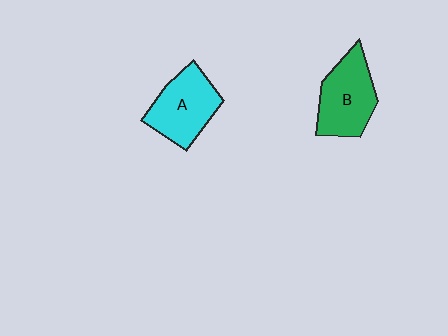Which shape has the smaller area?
Shape A (cyan).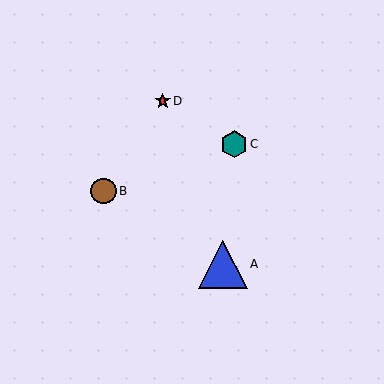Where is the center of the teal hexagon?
The center of the teal hexagon is at (234, 144).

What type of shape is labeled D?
Shape D is a red star.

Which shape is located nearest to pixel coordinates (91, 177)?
The brown circle (labeled B) at (104, 191) is nearest to that location.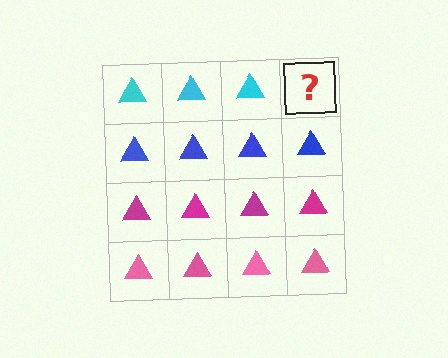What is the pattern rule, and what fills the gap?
The rule is that each row has a consistent color. The gap should be filled with a cyan triangle.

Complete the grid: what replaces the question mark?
The question mark should be replaced with a cyan triangle.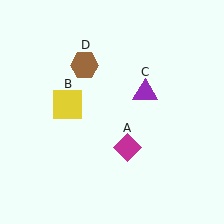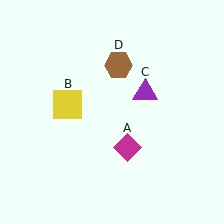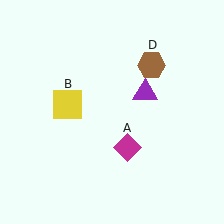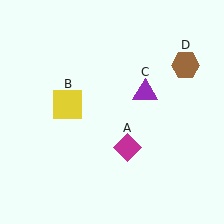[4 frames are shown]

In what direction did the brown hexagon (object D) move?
The brown hexagon (object D) moved right.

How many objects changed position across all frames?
1 object changed position: brown hexagon (object D).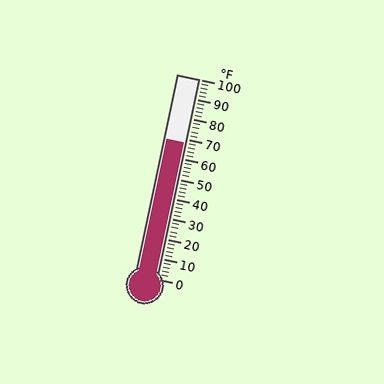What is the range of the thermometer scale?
The thermometer scale ranges from 0°F to 100°F.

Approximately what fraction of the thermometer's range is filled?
The thermometer is filled to approximately 70% of its range.